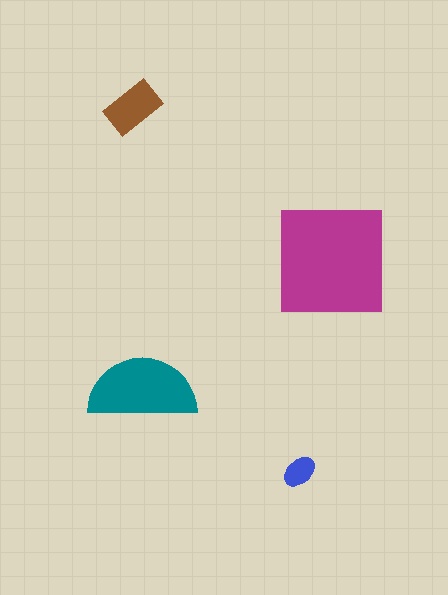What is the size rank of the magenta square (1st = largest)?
1st.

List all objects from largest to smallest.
The magenta square, the teal semicircle, the brown rectangle, the blue ellipse.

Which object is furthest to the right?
The magenta square is rightmost.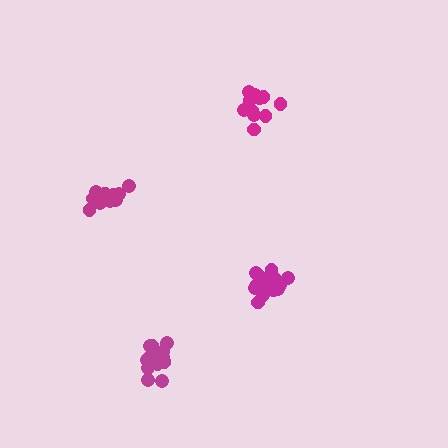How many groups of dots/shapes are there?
There are 4 groups.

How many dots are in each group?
Group 1: 13 dots, Group 2: 17 dots, Group 3: 14 dots, Group 4: 12 dots (56 total).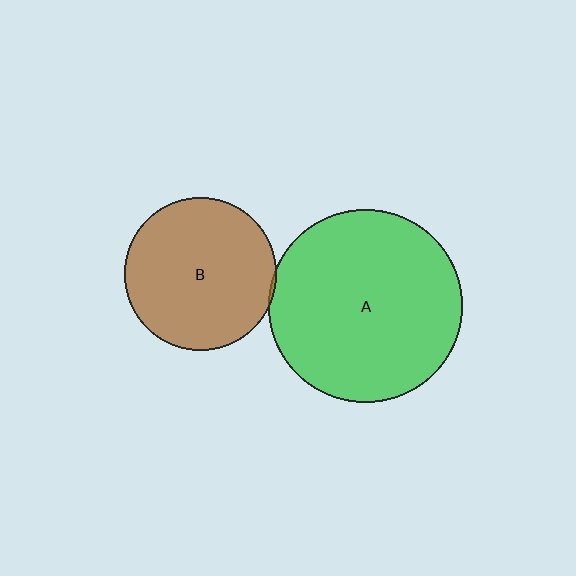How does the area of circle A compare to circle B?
Approximately 1.6 times.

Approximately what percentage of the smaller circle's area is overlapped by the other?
Approximately 5%.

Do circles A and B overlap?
Yes.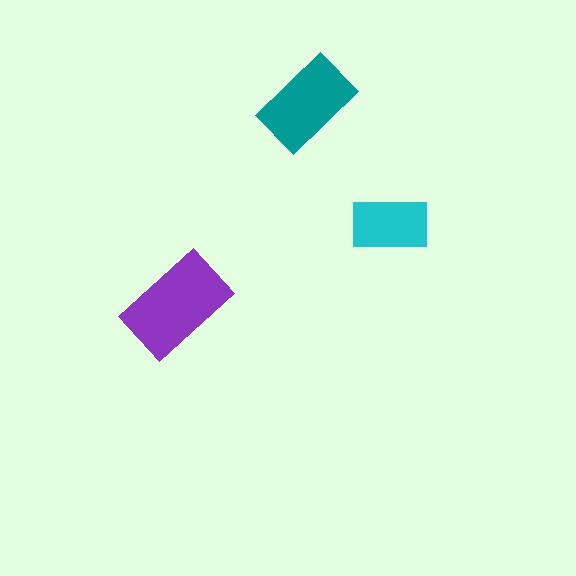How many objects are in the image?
There are 3 objects in the image.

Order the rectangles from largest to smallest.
the purple one, the teal one, the cyan one.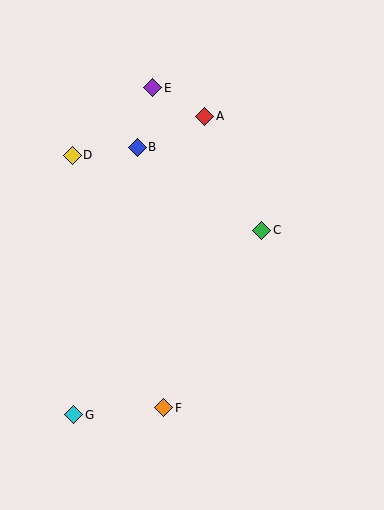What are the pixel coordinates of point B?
Point B is at (137, 147).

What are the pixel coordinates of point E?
Point E is at (153, 88).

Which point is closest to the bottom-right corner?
Point F is closest to the bottom-right corner.